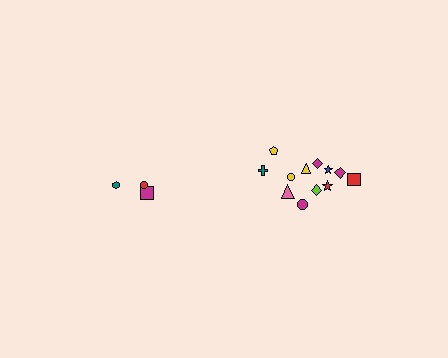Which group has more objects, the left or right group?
The right group.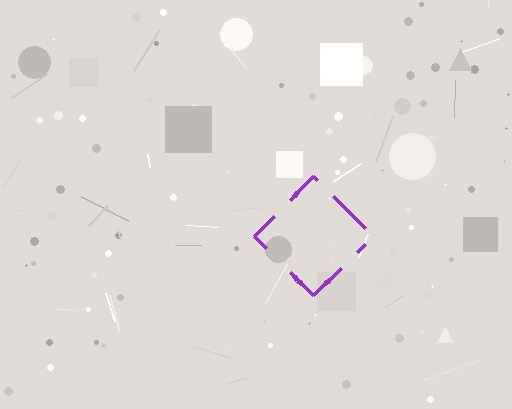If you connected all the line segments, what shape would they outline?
They would outline a diamond.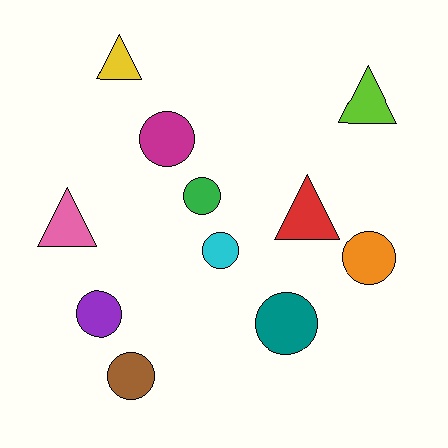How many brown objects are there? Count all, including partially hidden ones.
There is 1 brown object.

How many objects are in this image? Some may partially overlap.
There are 11 objects.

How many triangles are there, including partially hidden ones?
There are 4 triangles.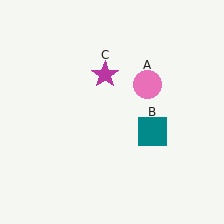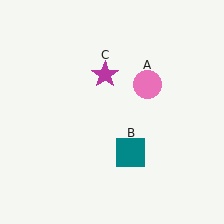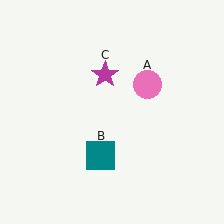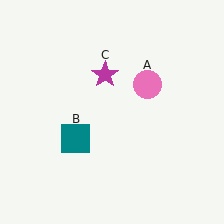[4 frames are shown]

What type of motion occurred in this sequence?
The teal square (object B) rotated clockwise around the center of the scene.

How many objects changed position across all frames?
1 object changed position: teal square (object B).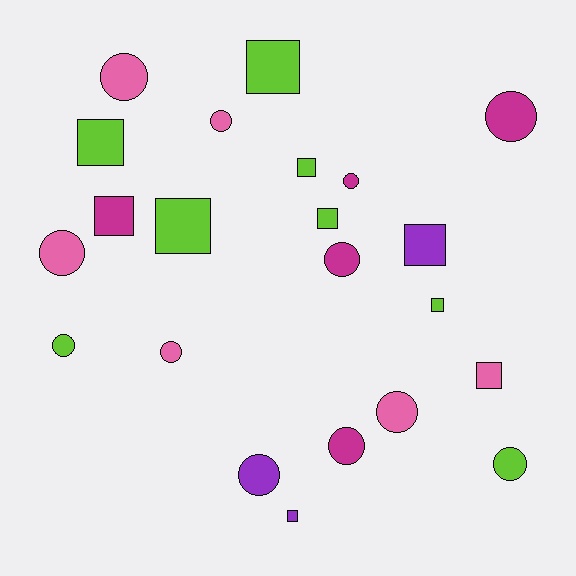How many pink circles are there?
There are 5 pink circles.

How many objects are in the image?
There are 22 objects.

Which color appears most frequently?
Lime, with 8 objects.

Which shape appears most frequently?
Circle, with 12 objects.